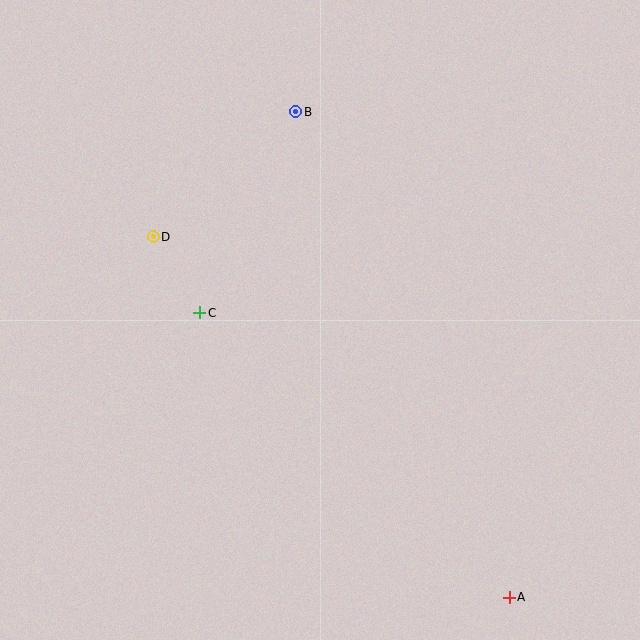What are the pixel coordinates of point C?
Point C is at (200, 313).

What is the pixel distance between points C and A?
The distance between C and A is 420 pixels.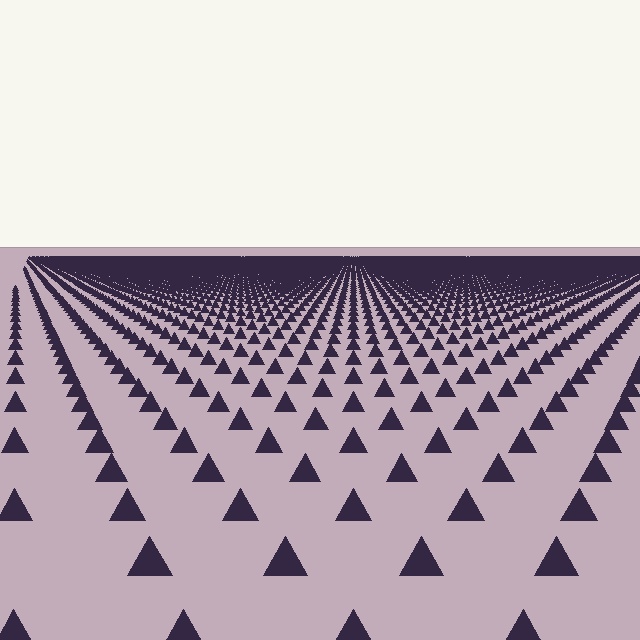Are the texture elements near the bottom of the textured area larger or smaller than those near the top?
Larger. Near the bottom, elements are closer to the viewer and appear at a bigger on-screen size.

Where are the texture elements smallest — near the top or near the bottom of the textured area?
Near the top.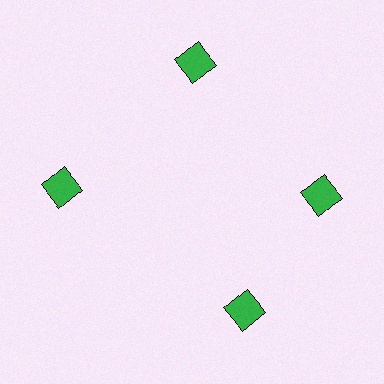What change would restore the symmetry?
The symmetry would be restored by rotating it back into even spacing with its neighbors so that all 4 squares sit at equal angles and equal distance from the center.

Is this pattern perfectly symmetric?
No. The 4 green squares are arranged in a ring, but one element near the 6 o'clock position is rotated out of alignment along the ring, breaking the 4-fold rotational symmetry.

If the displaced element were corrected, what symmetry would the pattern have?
It would have 4-fold rotational symmetry — the pattern would map onto itself every 90 degrees.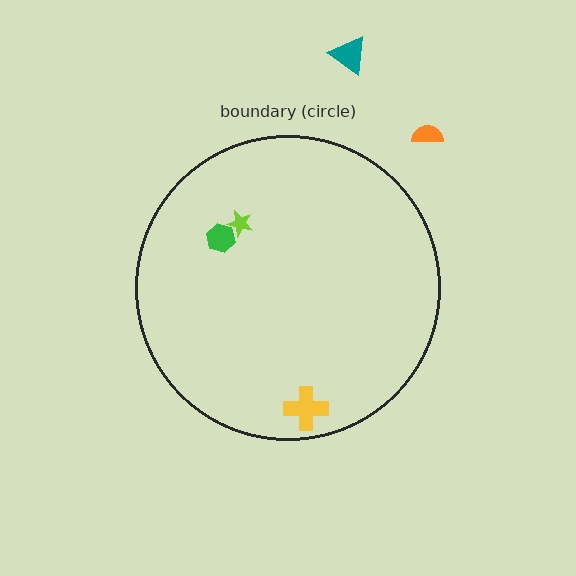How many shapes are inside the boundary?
3 inside, 2 outside.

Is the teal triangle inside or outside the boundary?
Outside.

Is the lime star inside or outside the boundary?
Inside.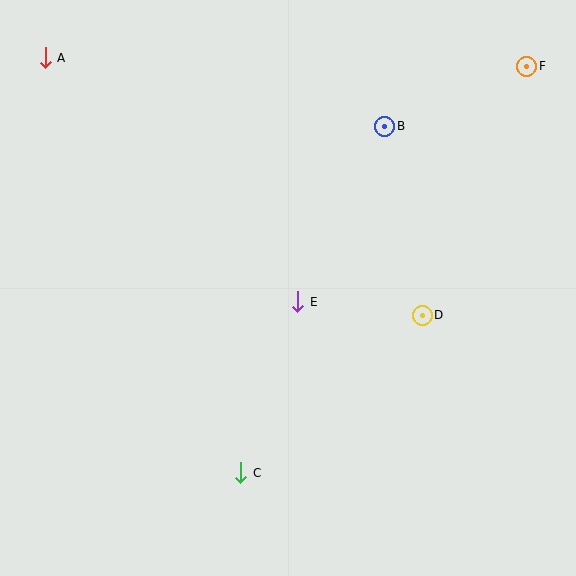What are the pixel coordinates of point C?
Point C is at (241, 473).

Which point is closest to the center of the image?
Point E at (298, 302) is closest to the center.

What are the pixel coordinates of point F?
Point F is at (527, 66).